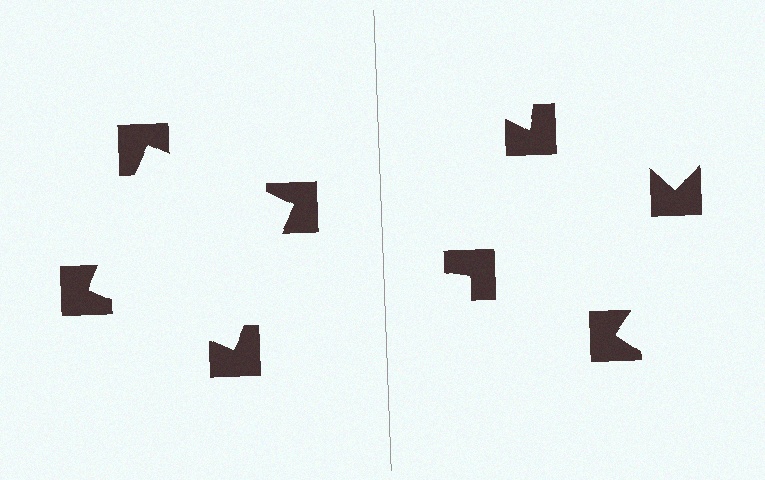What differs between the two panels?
The notched squares are positioned identically on both sides; only the wedge orientations differ. On the left they align to a square; on the right they are misaligned.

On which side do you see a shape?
An illusory square appears on the left side. On the right side the wedge cuts are rotated, so no coherent shape forms.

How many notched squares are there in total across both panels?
8 — 4 on each side.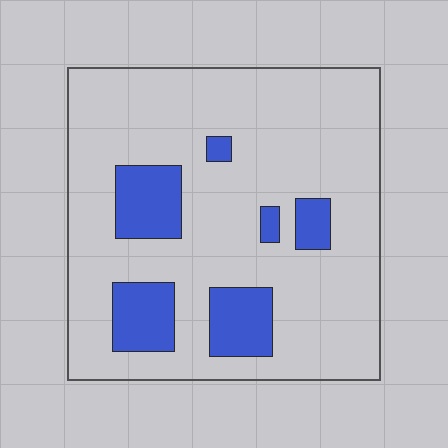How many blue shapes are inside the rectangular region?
6.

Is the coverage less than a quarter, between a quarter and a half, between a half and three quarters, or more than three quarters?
Less than a quarter.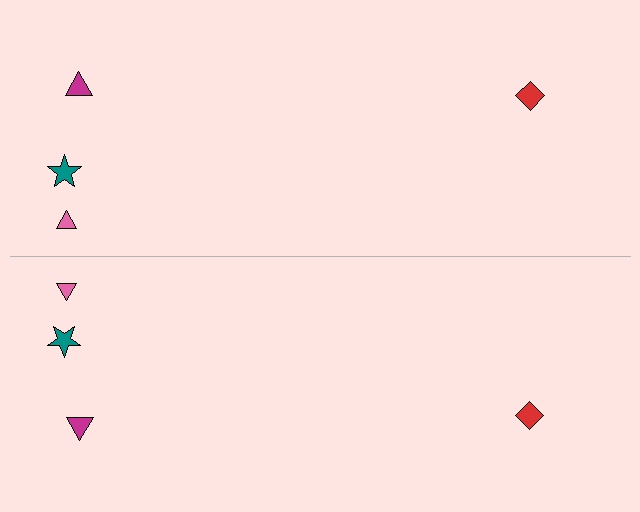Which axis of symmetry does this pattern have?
The pattern has a horizontal axis of symmetry running through the center of the image.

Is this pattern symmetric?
Yes, this pattern has bilateral (reflection) symmetry.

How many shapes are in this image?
There are 8 shapes in this image.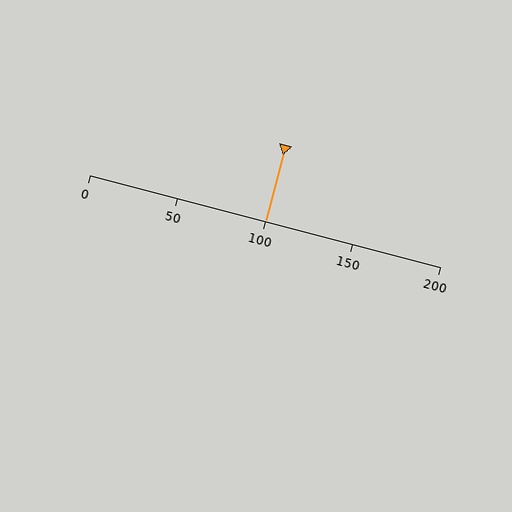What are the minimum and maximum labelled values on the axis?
The axis runs from 0 to 200.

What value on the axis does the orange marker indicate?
The marker indicates approximately 100.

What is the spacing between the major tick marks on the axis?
The major ticks are spaced 50 apart.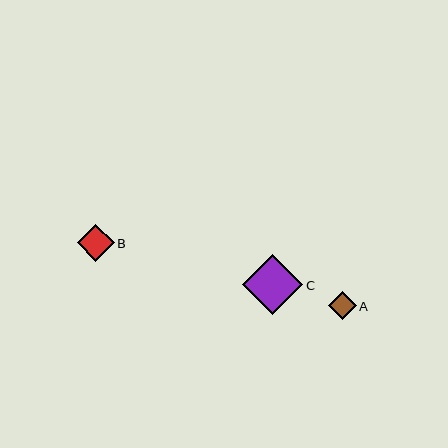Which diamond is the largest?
Diamond C is the largest with a size of approximately 60 pixels.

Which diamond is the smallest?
Diamond A is the smallest with a size of approximately 28 pixels.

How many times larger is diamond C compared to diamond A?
Diamond C is approximately 2.2 times the size of diamond A.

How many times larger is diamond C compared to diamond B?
Diamond C is approximately 1.6 times the size of diamond B.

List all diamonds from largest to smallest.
From largest to smallest: C, B, A.